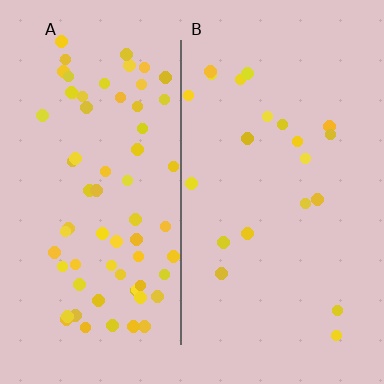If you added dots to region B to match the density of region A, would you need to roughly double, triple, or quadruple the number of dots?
Approximately triple.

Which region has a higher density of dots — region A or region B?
A (the left).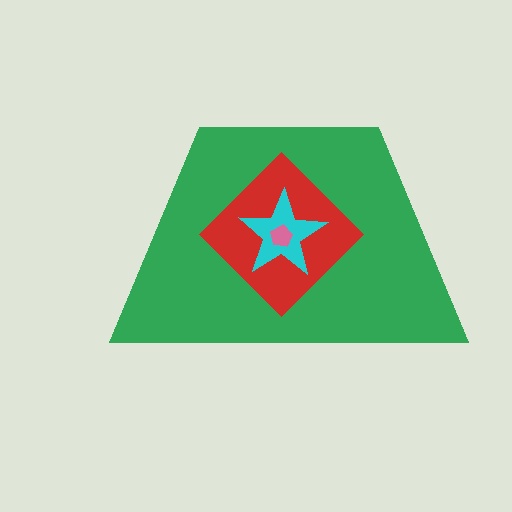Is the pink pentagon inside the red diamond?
Yes.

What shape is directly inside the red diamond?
The cyan star.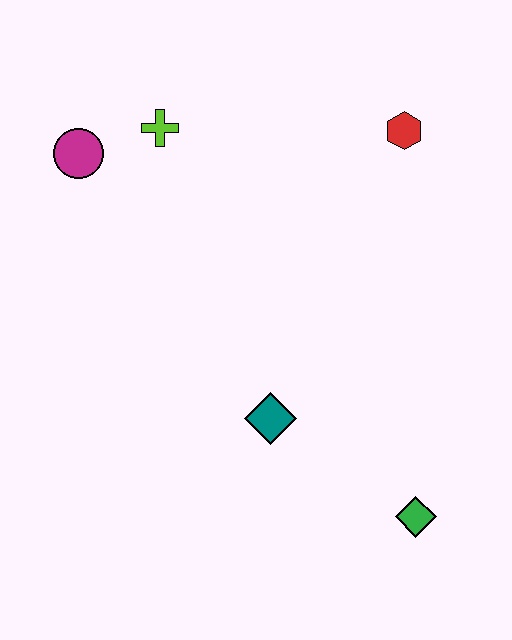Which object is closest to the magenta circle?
The lime cross is closest to the magenta circle.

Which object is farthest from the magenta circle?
The green diamond is farthest from the magenta circle.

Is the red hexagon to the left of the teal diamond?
No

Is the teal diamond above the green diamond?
Yes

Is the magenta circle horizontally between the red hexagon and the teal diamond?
No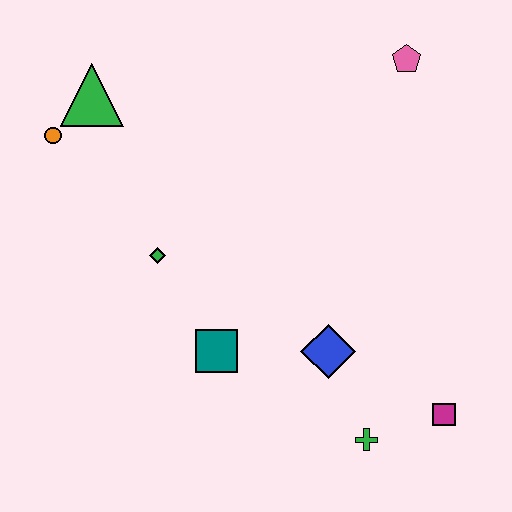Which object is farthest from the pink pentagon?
The green cross is farthest from the pink pentagon.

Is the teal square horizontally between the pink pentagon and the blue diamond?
No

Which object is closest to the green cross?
The magenta square is closest to the green cross.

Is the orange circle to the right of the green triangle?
No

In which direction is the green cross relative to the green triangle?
The green cross is below the green triangle.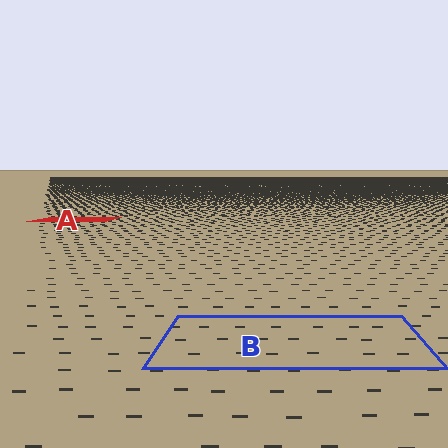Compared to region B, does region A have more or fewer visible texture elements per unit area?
Region A has more texture elements per unit area — they are packed more densely because it is farther away.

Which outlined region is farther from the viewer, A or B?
Region A is farther from the viewer — the texture elements inside it appear smaller and more densely packed.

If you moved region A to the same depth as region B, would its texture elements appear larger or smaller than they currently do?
They would appear larger. At a closer depth, the same texture elements are projected at a bigger on-screen size.